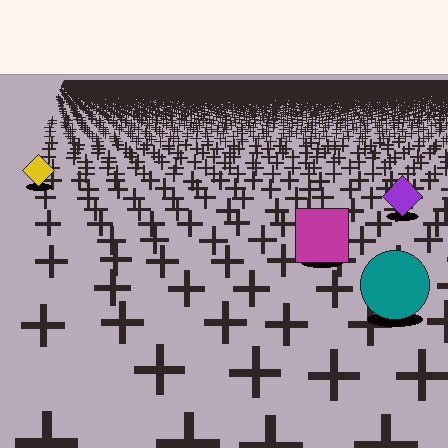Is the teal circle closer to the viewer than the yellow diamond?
Yes. The teal circle is closer — you can tell from the texture gradient: the ground texture is coarser near it.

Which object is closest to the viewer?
The teal circle is closest. The texture marks near it are larger and more spread out.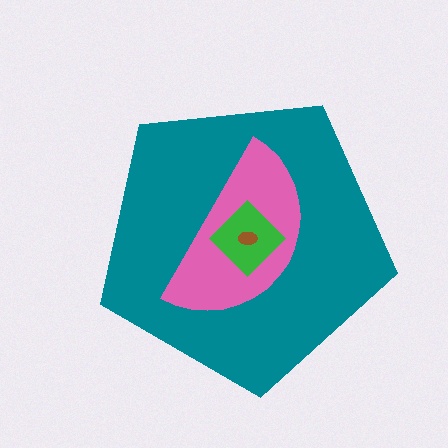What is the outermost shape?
The teal pentagon.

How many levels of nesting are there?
4.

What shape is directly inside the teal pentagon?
The pink semicircle.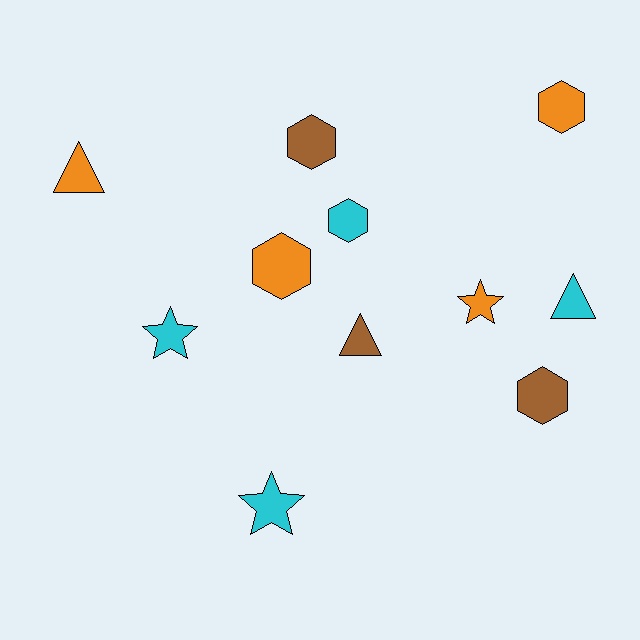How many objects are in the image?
There are 11 objects.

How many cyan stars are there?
There are 2 cyan stars.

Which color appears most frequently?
Orange, with 4 objects.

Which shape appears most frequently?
Hexagon, with 5 objects.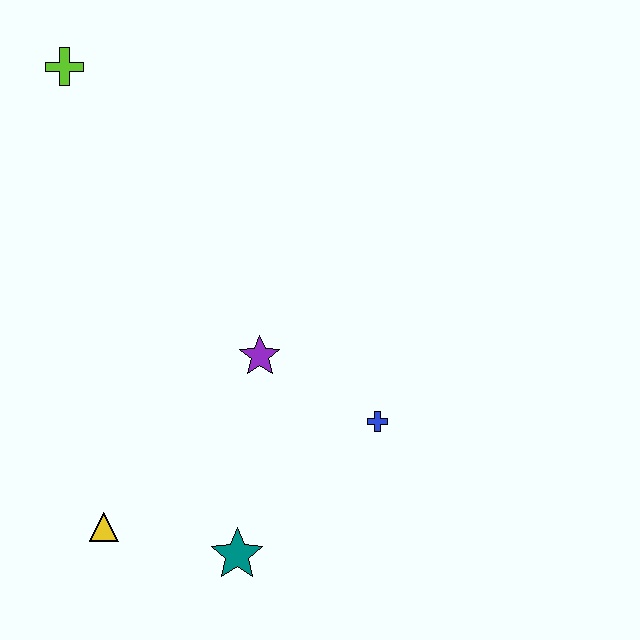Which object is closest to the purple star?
The blue cross is closest to the purple star.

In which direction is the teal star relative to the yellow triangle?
The teal star is to the right of the yellow triangle.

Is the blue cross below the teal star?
No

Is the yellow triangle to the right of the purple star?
No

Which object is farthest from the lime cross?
The teal star is farthest from the lime cross.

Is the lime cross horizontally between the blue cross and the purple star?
No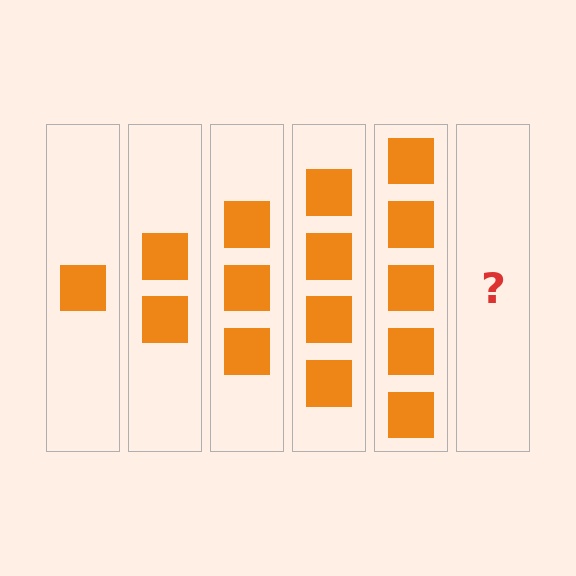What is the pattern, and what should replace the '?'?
The pattern is that each step adds one more square. The '?' should be 6 squares.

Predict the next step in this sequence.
The next step is 6 squares.